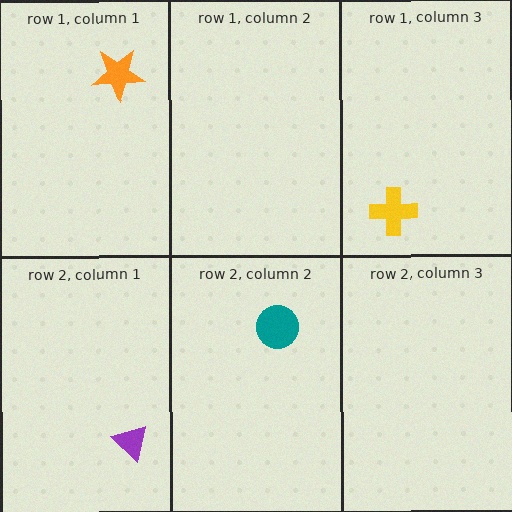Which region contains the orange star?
The row 1, column 1 region.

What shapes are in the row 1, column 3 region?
The yellow cross.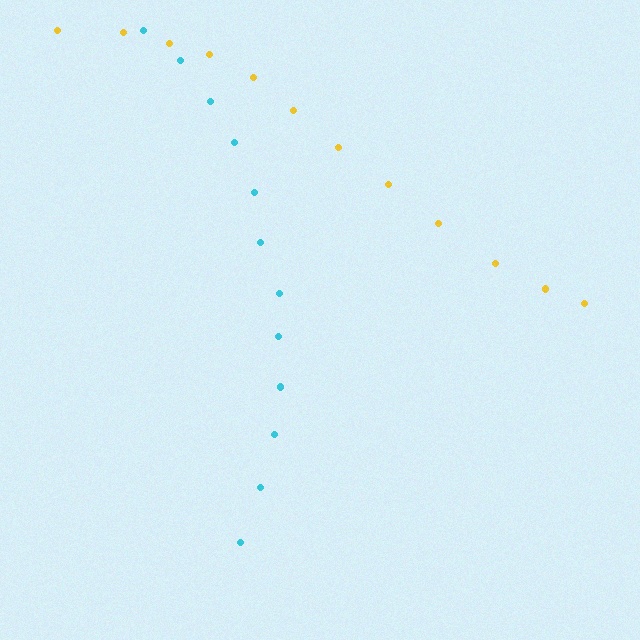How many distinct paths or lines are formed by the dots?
There are 2 distinct paths.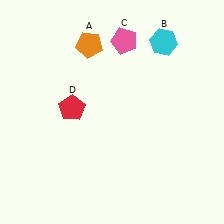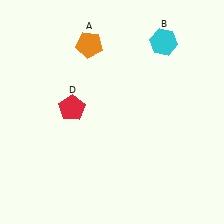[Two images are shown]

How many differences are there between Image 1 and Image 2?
There is 1 difference between the two images.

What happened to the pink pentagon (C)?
The pink pentagon (C) was removed in Image 2. It was in the top-right area of Image 1.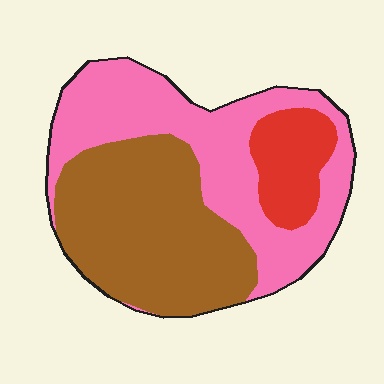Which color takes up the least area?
Red, at roughly 15%.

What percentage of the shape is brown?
Brown takes up about two fifths (2/5) of the shape.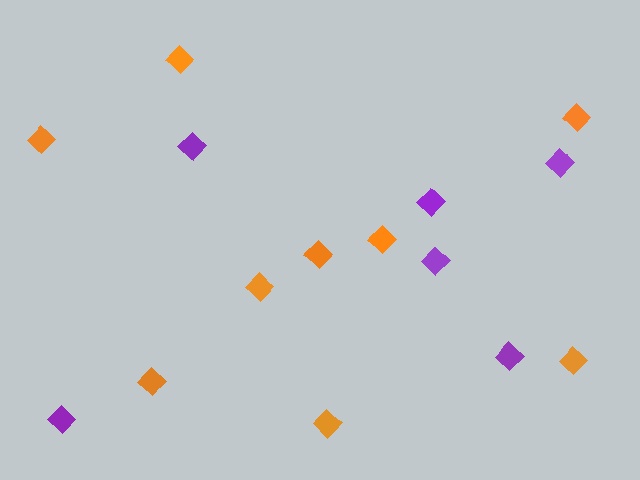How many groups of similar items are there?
There are 2 groups: one group of purple diamonds (6) and one group of orange diamonds (9).